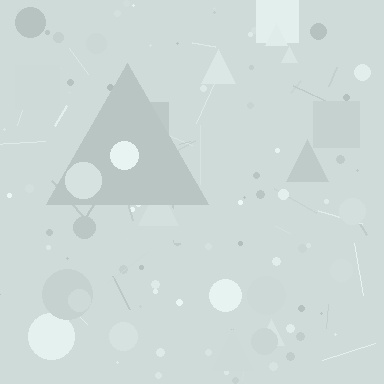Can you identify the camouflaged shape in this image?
The camouflaged shape is a triangle.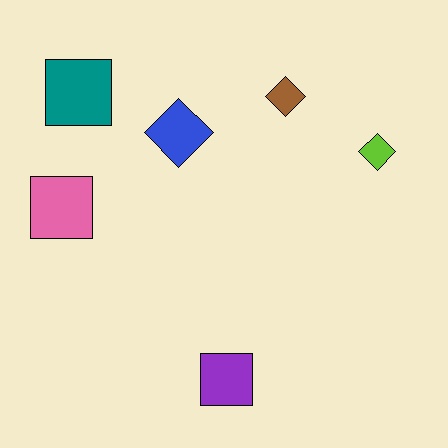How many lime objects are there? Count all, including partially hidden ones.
There is 1 lime object.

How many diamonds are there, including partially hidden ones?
There are 3 diamonds.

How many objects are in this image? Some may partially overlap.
There are 6 objects.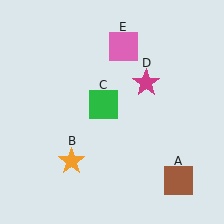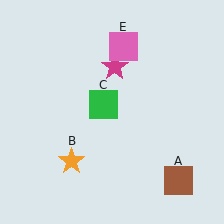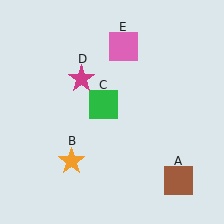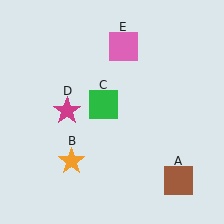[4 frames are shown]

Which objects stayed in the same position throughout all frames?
Brown square (object A) and orange star (object B) and green square (object C) and pink square (object E) remained stationary.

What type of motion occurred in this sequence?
The magenta star (object D) rotated counterclockwise around the center of the scene.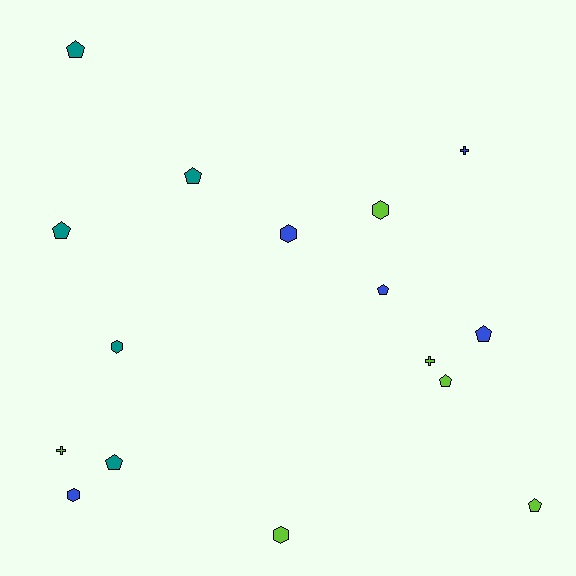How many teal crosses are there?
There are no teal crosses.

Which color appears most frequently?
Lime, with 6 objects.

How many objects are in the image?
There are 16 objects.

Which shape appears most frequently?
Pentagon, with 8 objects.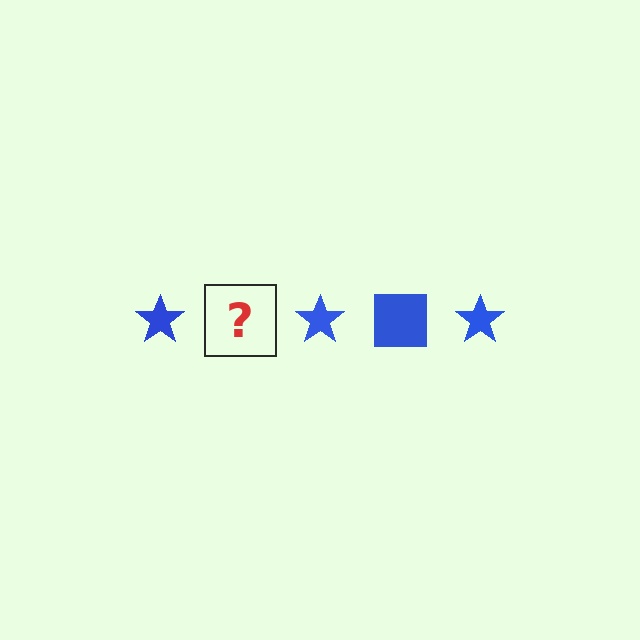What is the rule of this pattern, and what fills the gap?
The rule is that the pattern cycles through star, square shapes in blue. The gap should be filled with a blue square.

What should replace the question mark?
The question mark should be replaced with a blue square.